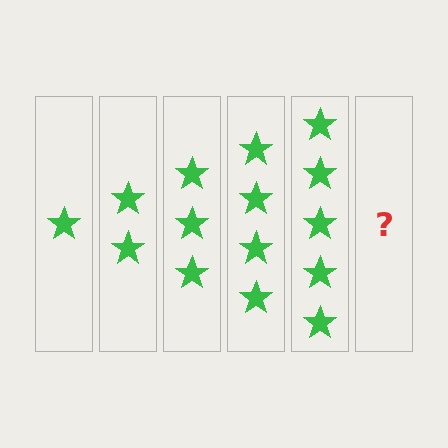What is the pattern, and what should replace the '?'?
The pattern is that each step adds one more star. The '?' should be 6 stars.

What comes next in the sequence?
The next element should be 6 stars.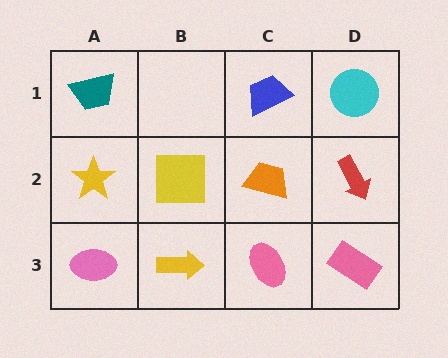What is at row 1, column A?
A teal trapezoid.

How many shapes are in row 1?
3 shapes.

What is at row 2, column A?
A yellow star.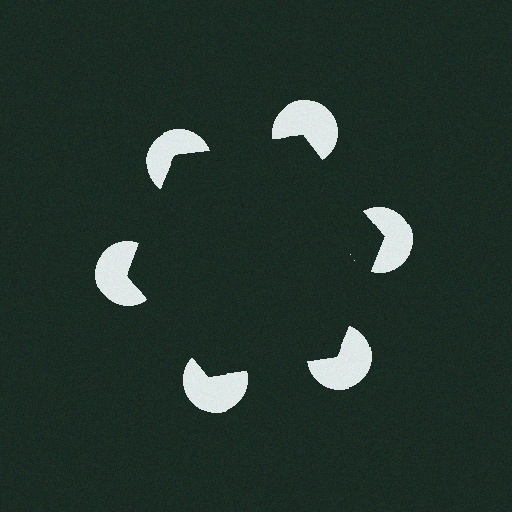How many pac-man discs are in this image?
There are 6 — one at each vertex of the illusory hexagon.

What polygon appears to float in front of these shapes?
An illusory hexagon — its edges are inferred from the aligned wedge cuts in the pac-man discs, not physically drawn.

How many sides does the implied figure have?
6 sides.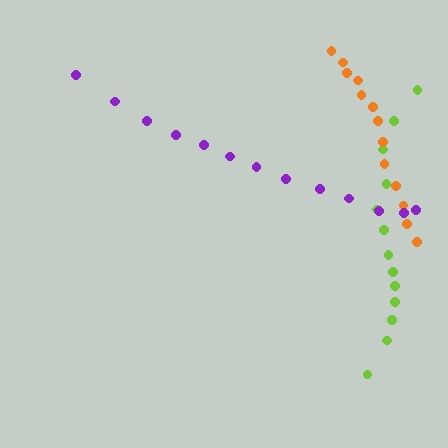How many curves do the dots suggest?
There are 3 distinct paths.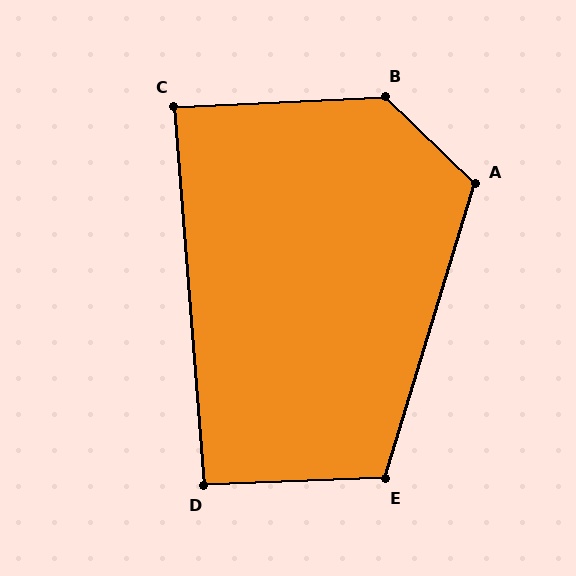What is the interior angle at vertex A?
Approximately 117 degrees (obtuse).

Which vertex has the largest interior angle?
B, at approximately 133 degrees.